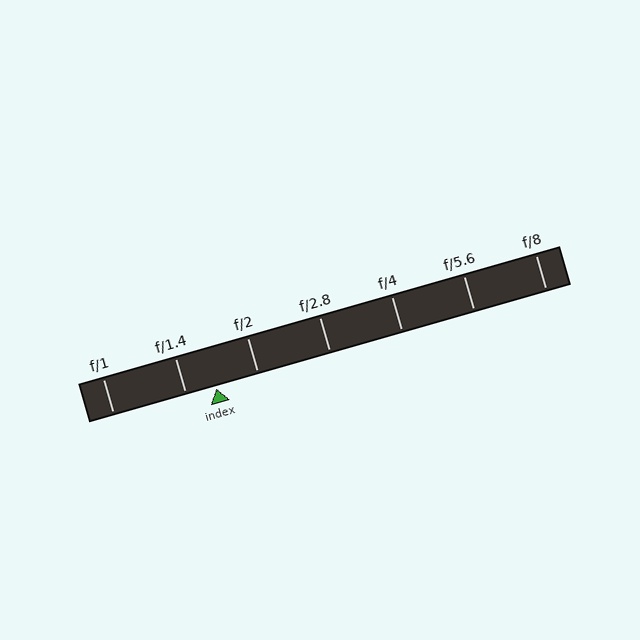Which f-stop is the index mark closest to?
The index mark is closest to f/1.4.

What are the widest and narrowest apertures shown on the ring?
The widest aperture shown is f/1 and the narrowest is f/8.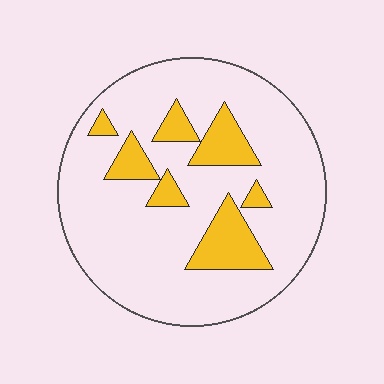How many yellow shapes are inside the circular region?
7.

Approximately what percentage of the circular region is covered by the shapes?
Approximately 20%.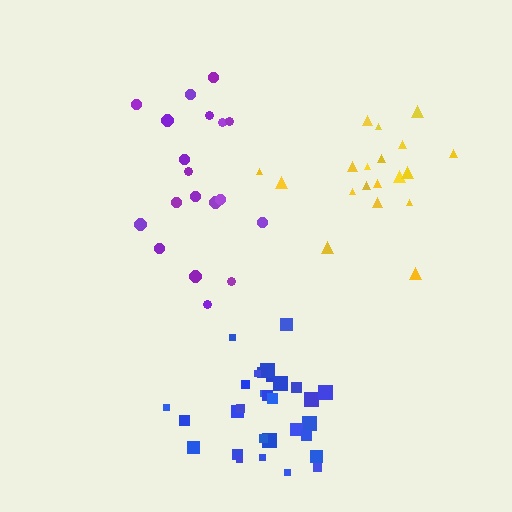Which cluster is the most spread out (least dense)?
Purple.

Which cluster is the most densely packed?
Blue.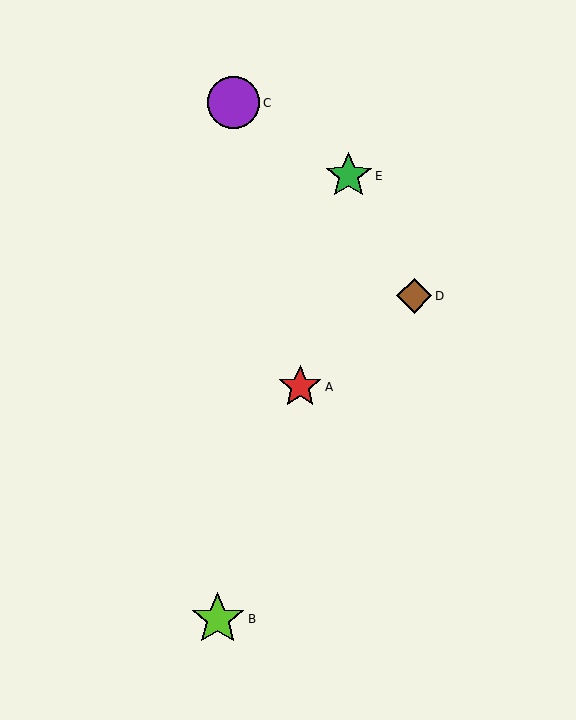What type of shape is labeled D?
Shape D is a brown diamond.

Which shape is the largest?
The lime star (labeled B) is the largest.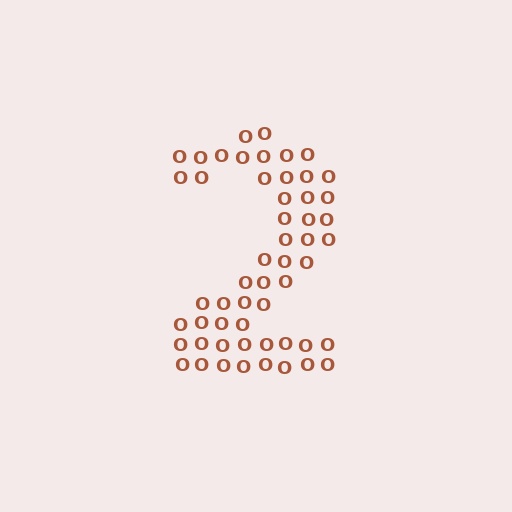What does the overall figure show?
The overall figure shows the digit 2.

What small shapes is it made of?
It is made of small letter O's.